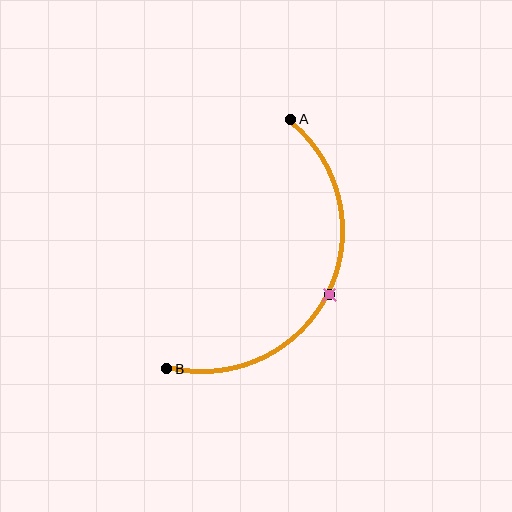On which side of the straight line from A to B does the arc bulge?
The arc bulges to the right of the straight line connecting A and B.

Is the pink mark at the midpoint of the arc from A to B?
Yes. The pink mark lies on the arc at equal arc-length from both A and B — it is the arc midpoint.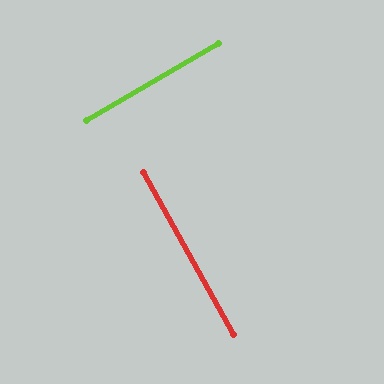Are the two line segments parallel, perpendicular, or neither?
Perpendicular — they meet at approximately 89°.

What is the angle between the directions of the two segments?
Approximately 89 degrees.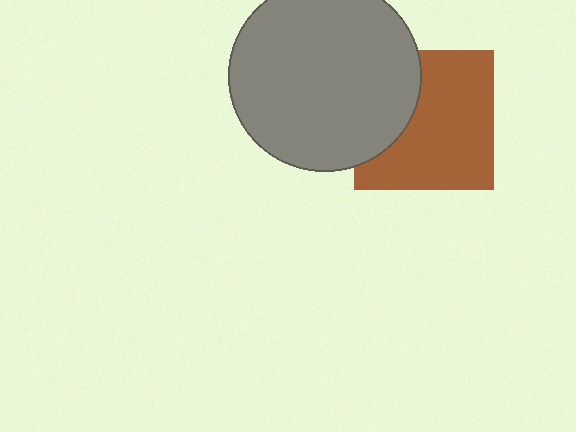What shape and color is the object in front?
The object in front is a gray circle.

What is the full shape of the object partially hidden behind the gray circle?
The partially hidden object is a brown square.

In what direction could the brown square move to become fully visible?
The brown square could move right. That would shift it out from behind the gray circle entirely.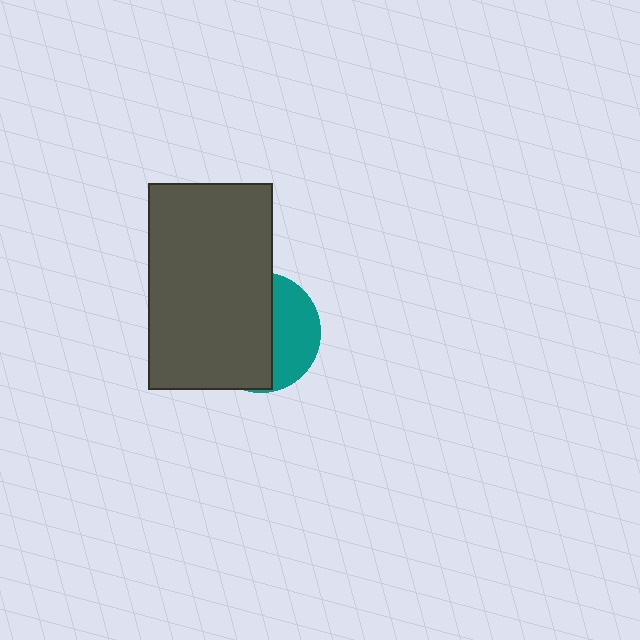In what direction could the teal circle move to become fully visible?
The teal circle could move right. That would shift it out from behind the dark gray rectangle entirely.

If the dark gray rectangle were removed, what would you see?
You would see the complete teal circle.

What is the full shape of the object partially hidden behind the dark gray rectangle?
The partially hidden object is a teal circle.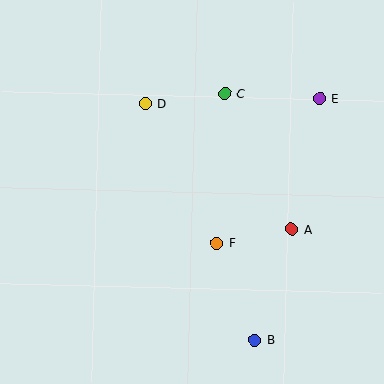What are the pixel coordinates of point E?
Point E is at (320, 99).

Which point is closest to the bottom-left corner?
Point F is closest to the bottom-left corner.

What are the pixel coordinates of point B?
Point B is at (255, 340).